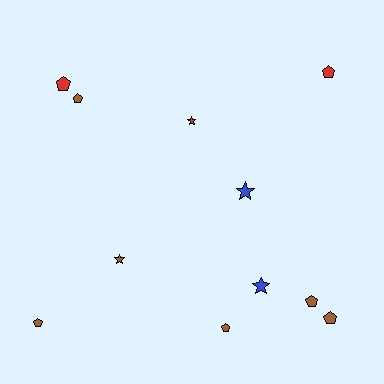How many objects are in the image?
There are 11 objects.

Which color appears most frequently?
Brown, with 6 objects.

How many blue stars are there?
There are 2 blue stars.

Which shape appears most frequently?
Pentagon, with 7 objects.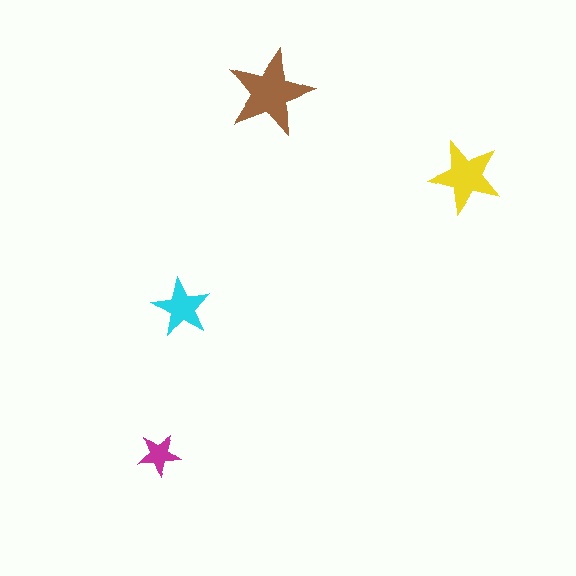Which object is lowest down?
The magenta star is bottommost.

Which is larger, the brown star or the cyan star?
The brown one.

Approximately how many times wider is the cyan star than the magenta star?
About 1.5 times wider.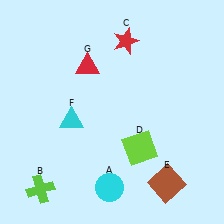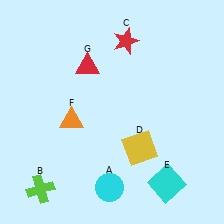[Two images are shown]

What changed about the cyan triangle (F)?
In Image 1, F is cyan. In Image 2, it changed to orange.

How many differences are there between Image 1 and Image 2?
There are 3 differences between the two images.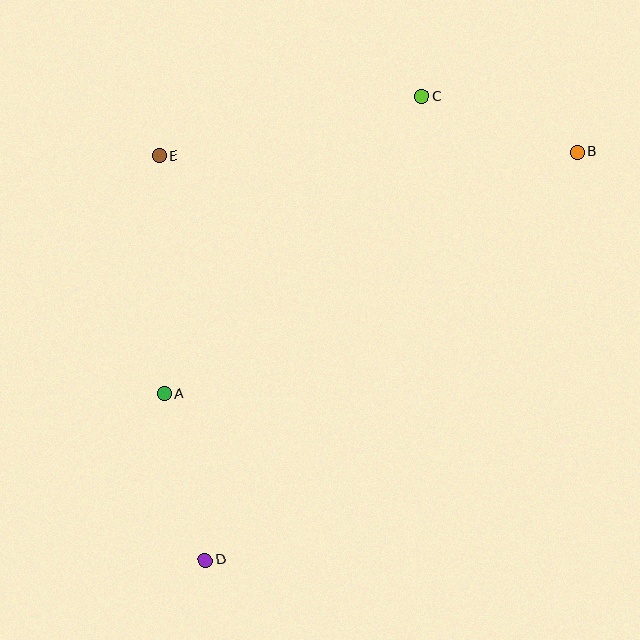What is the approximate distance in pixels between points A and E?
The distance between A and E is approximately 238 pixels.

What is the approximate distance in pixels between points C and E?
The distance between C and E is approximately 269 pixels.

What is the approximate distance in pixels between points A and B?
The distance between A and B is approximately 478 pixels.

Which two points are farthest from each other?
Points B and D are farthest from each other.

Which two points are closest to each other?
Points B and C are closest to each other.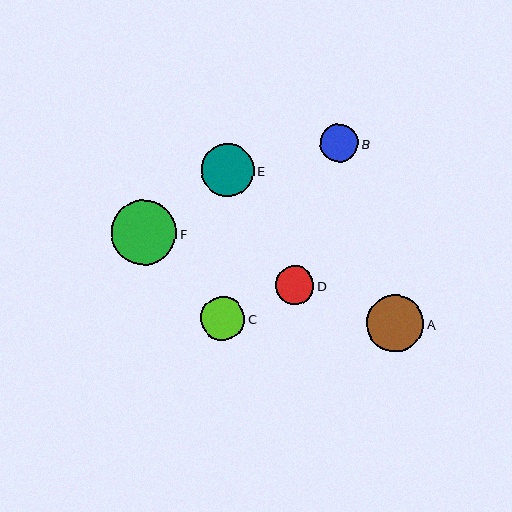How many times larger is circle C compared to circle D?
Circle C is approximately 1.1 times the size of circle D.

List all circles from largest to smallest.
From largest to smallest: F, A, E, C, D, B.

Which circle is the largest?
Circle F is the largest with a size of approximately 65 pixels.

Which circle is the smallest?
Circle B is the smallest with a size of approximately 38 pixels.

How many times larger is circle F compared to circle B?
Circle F is approximately 1.7 times the size of circle B.